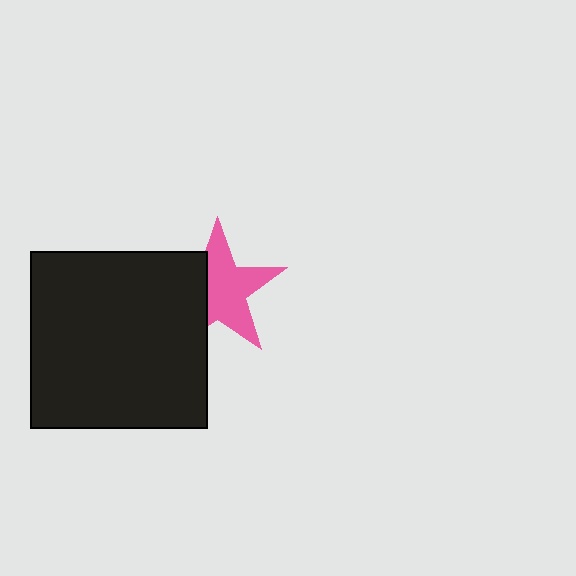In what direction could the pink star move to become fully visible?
The pink star could move right. That would shift it out from behind the black square entirely.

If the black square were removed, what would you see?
You would see the complete pink star.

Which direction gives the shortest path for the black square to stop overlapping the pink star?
Moving left gives the shortest separation.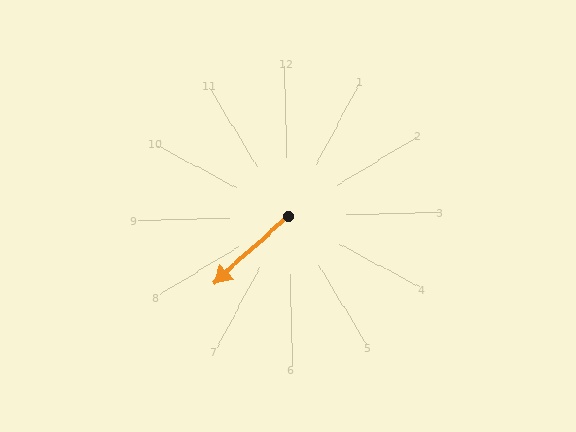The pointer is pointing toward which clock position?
Roughly 8 o'clock.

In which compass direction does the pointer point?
Southwest.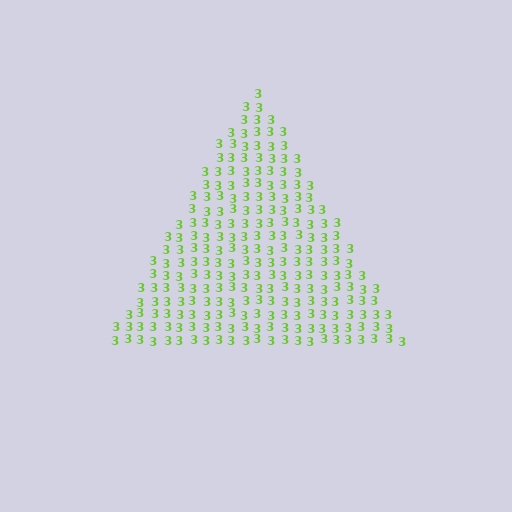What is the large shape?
The large shape is a triangle.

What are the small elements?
The small elements are digit 3's.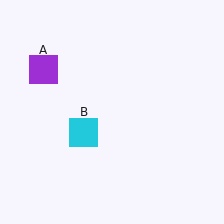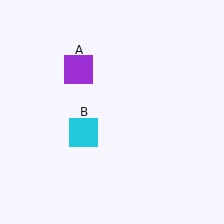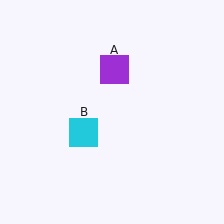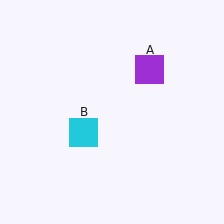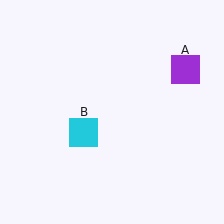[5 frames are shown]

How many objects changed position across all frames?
1 object changed position: purple square (object A).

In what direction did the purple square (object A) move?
The purple square (object A) moved right.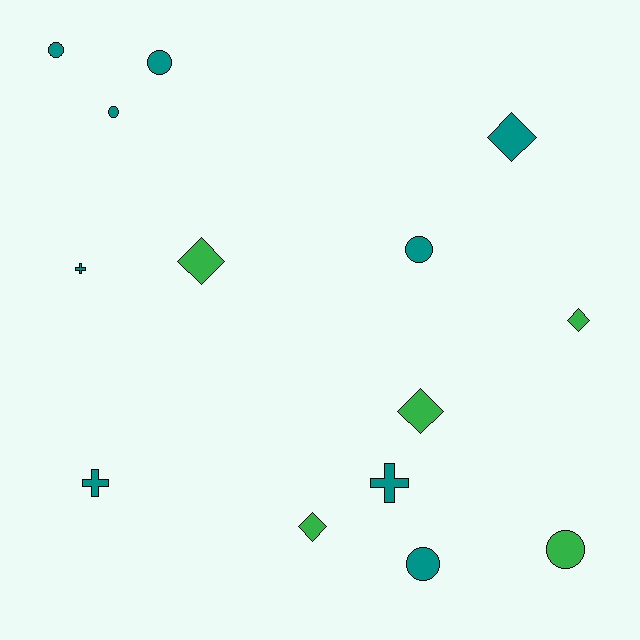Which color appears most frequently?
Teal, with 9 objects.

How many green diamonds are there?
There are 4 green diamonds.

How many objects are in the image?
There are 14 objects.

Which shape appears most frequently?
Circle, with 6 objects.